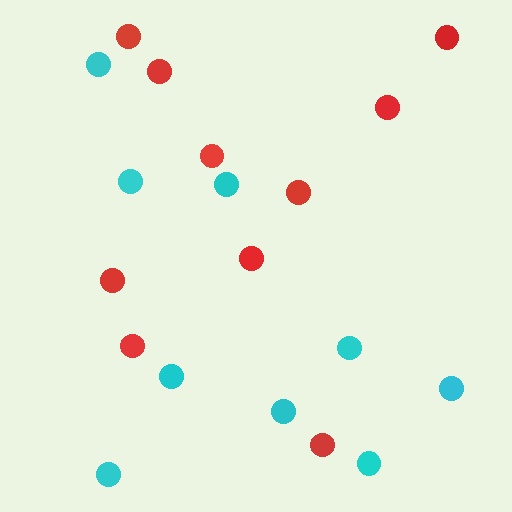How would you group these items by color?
There are 2 groups: one group of red circles (10) and one group of cyan circles (9).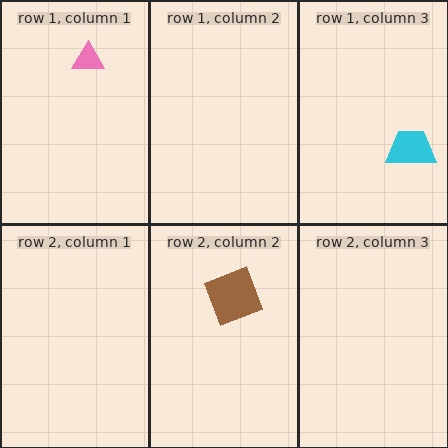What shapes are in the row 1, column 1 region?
The pink triangle.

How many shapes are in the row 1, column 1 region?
1.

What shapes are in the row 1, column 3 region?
The cyan trapezoid.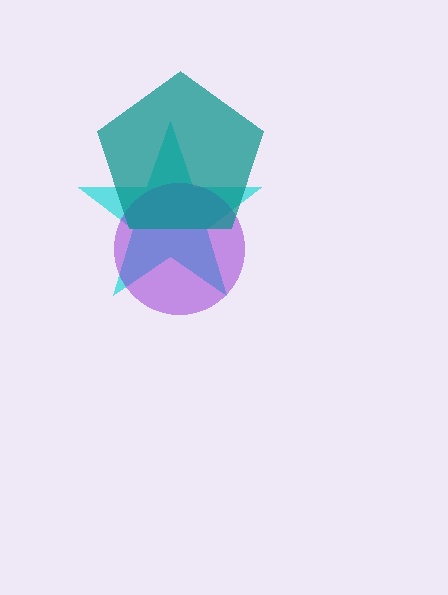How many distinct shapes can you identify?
There are 3 distinct shapes: a cyan star, a purple circle, a teal pentagon.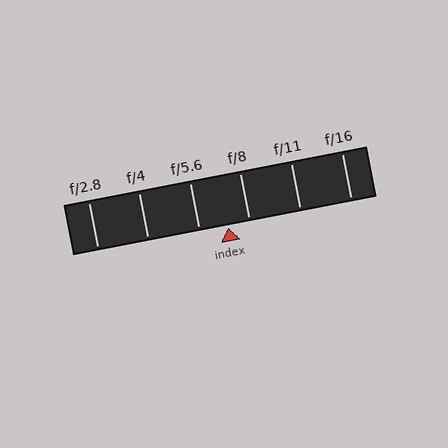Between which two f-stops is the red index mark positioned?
The index mark is between f/5.6 and f/8.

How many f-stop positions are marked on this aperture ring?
There are 6 f-stop positions marked.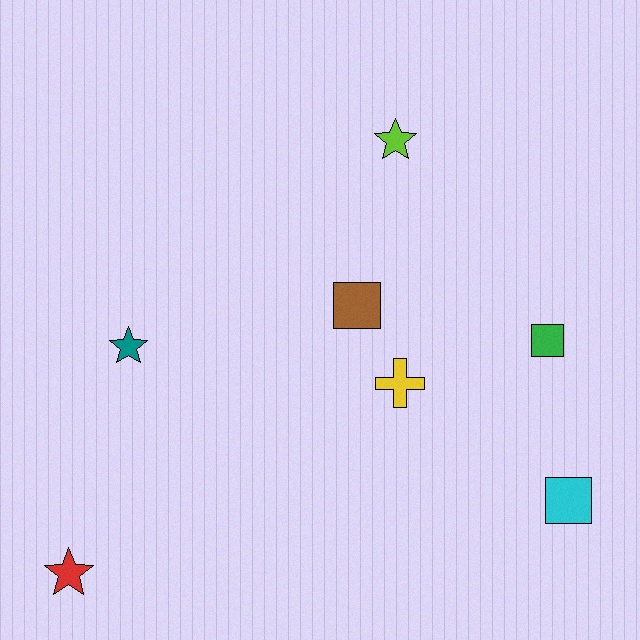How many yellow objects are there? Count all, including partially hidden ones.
There is 1 yellow object.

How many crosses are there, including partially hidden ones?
There is 1 cross.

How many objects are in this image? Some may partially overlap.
There are 7 objects.